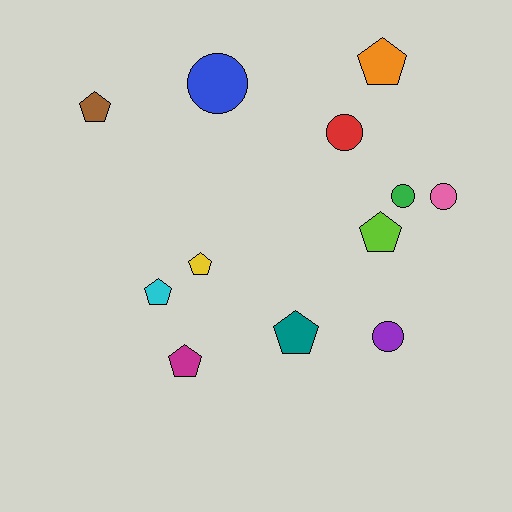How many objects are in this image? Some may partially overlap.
There are 12 objects.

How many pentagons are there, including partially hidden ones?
There are 7 pentagons.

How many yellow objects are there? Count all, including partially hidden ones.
There is 1 yellow object.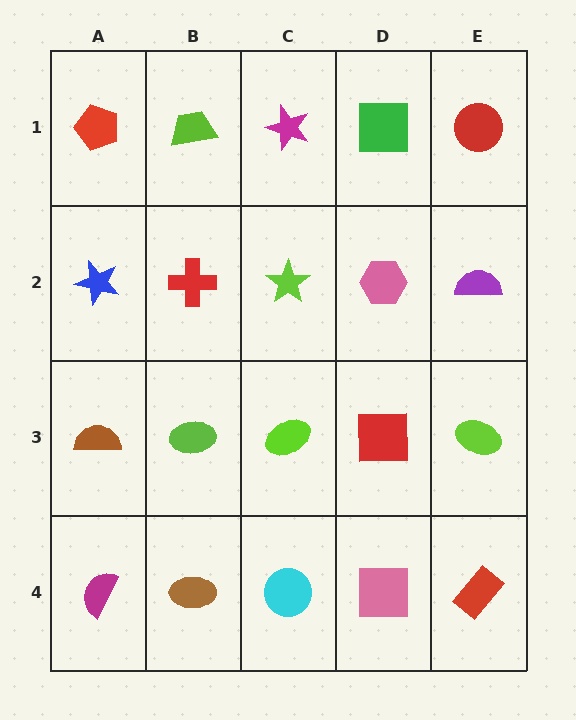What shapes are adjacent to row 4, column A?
A brown semicircle (row 3, column A), a brown ellipse (row 4, column B).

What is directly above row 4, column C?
A lime ellipse.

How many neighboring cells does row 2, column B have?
4.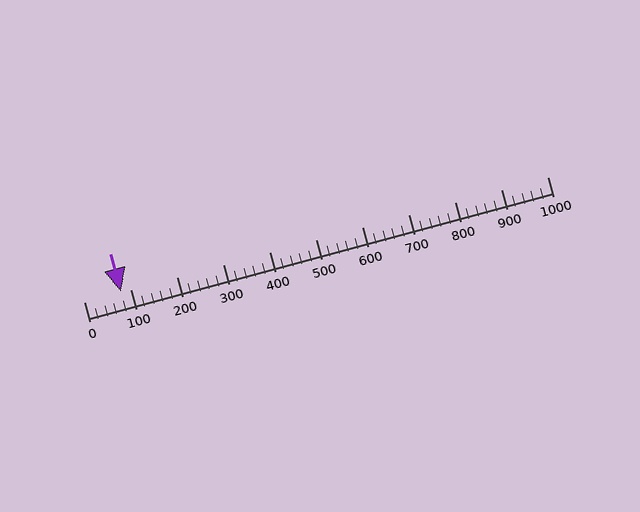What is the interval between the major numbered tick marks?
The major tick marks are spaced 100 units apart.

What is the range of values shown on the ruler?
The ruler shows values from 0 to 1000.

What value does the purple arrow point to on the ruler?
The purple arrow points to approximately 80.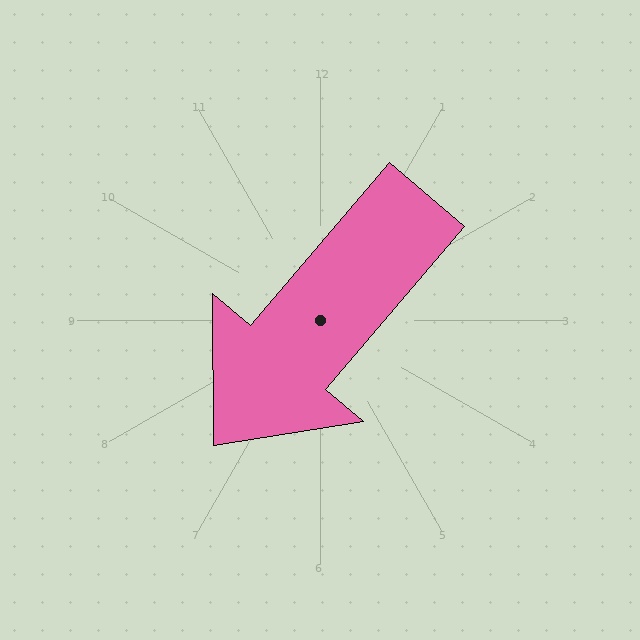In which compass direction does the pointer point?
Southwest.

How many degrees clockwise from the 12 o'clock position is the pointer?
Approximately 220 degrees.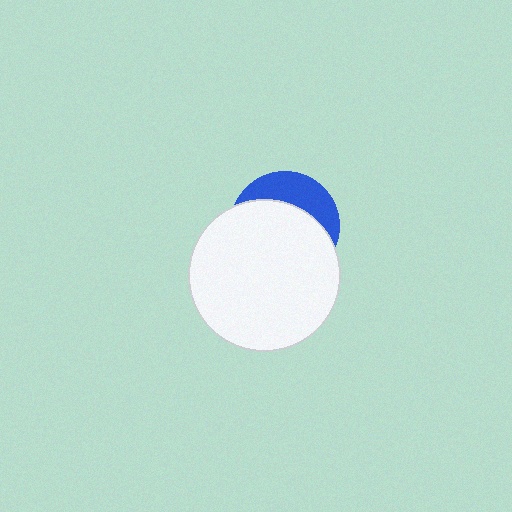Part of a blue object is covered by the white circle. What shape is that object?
It is a circle.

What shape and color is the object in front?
The object in front is a white circle.